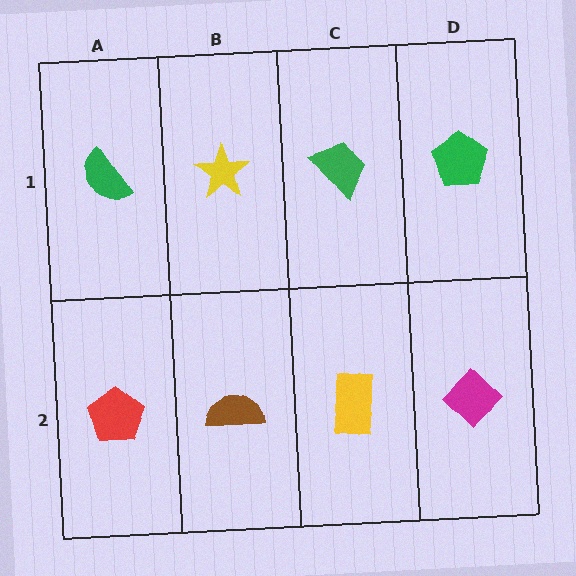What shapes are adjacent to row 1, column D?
A magenta diamond (row 2, column D), a green trapezoid (row 1, column C).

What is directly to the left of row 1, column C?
A yellow star.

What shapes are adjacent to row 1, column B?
A brown semicircle (row 2, column B), a green semicircle (row 1, column A), a green trapezoid (row 1, column C).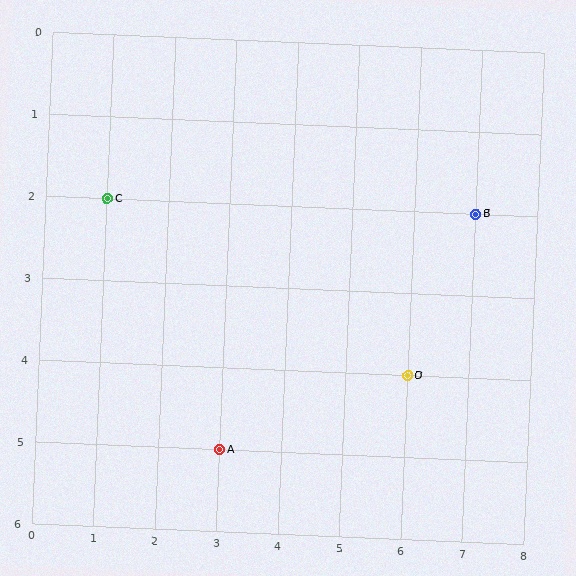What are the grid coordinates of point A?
Point A is at grid coordinates (3, 5).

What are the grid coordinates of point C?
Point C is at grid coordinates (1, 2).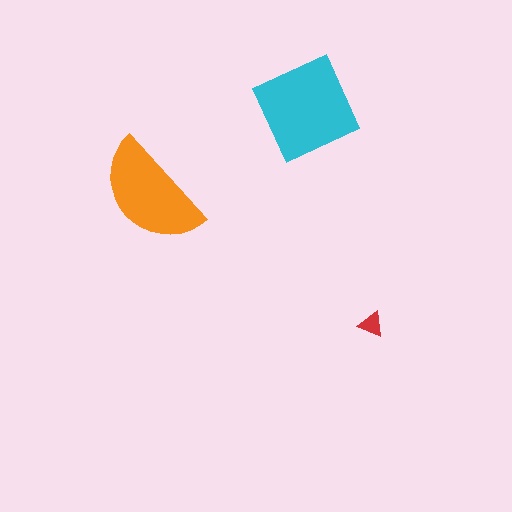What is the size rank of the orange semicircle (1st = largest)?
2nd.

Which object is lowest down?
The red triangle is bottommost.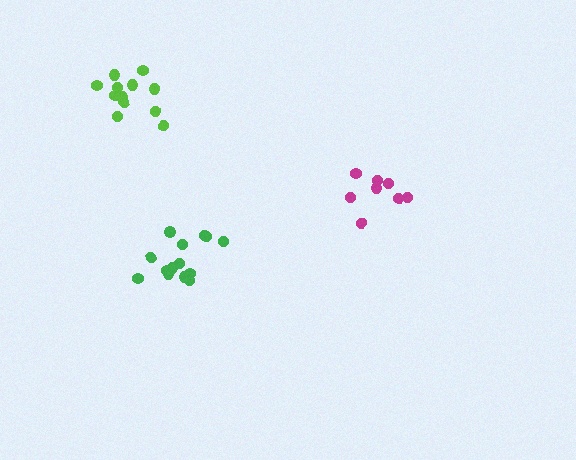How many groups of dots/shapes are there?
There are 3 groups.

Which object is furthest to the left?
The lime cluster is leftmost.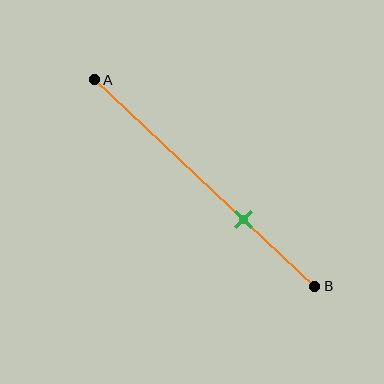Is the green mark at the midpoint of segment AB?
No, the mark is at about 70% from A, not at the 50% midpoint.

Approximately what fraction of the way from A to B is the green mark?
The green mark is approximately 70% of the way from A to B.